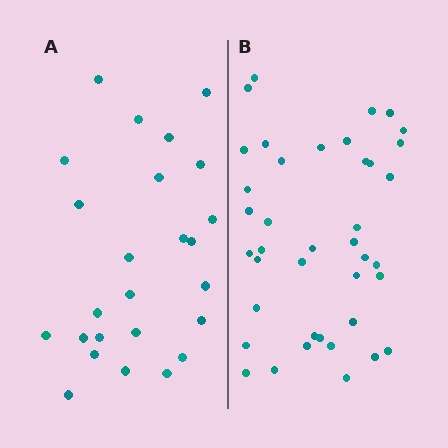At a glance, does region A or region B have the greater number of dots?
Region B (the right region) has more dots.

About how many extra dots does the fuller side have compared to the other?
Region B has approximately 15 more dots than region A.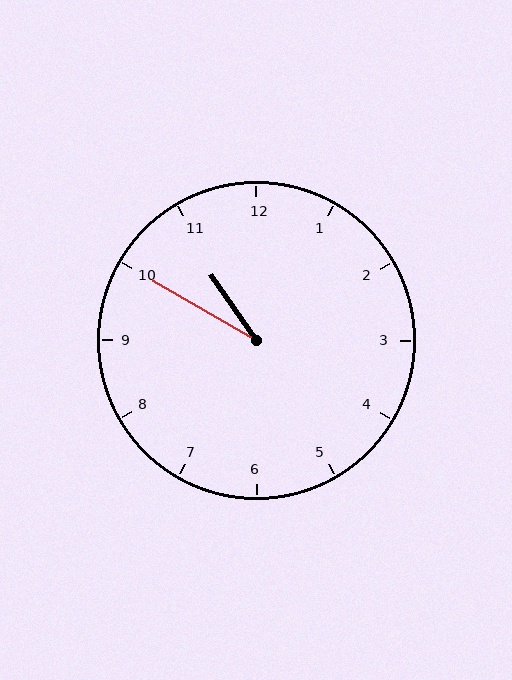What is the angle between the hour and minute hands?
Approximately 25 degrees.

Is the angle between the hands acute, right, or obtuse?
It is acute.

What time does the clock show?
10:50.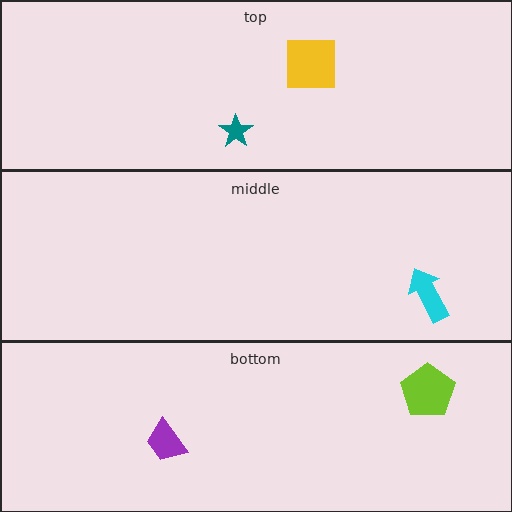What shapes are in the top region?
The teal star, the yellow square.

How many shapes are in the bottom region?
2.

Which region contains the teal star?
The top region.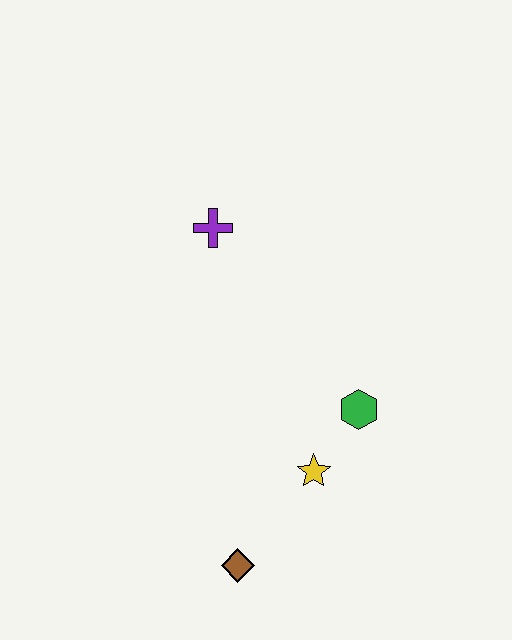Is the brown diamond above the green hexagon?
No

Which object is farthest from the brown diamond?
The purple cross is farthest from the brown diamond.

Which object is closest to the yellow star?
The green hexagon is closest to the yellow star.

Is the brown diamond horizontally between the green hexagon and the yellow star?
No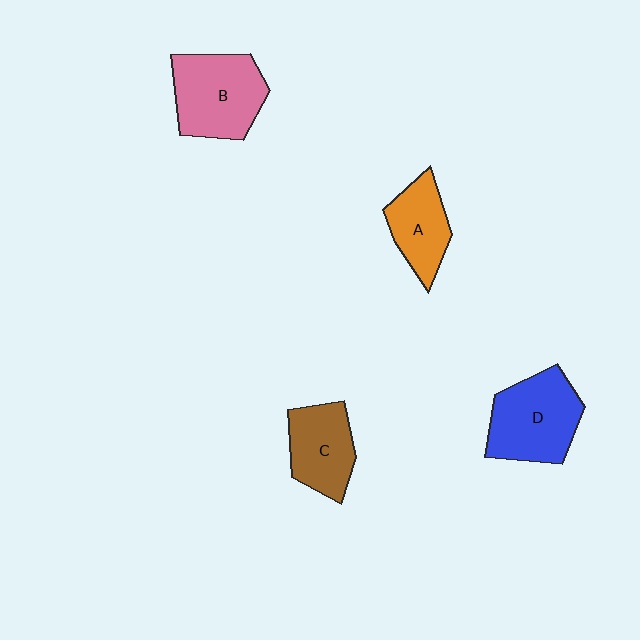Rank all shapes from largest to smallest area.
From largest to smallest: D (blue), B (pink), C (brown), A (orange).